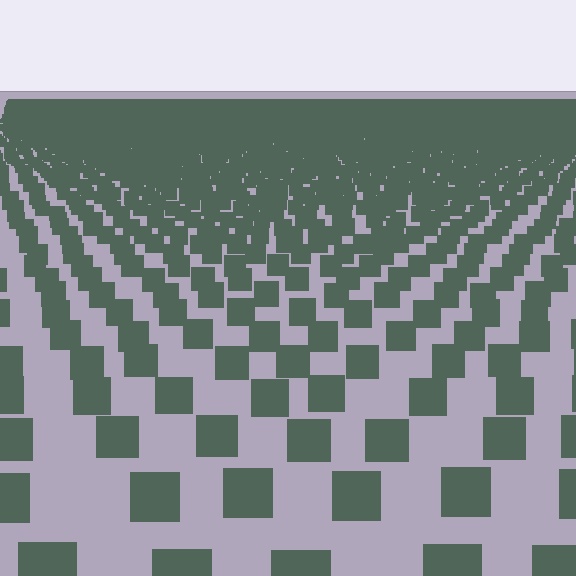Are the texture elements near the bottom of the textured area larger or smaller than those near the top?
Larger. Near the bottom, elements are closer to the viewer and appear at a bigger on-screen size.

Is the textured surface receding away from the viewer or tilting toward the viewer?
The surface is receding away from the viewer. Texture elements get smaller and denser toward the top.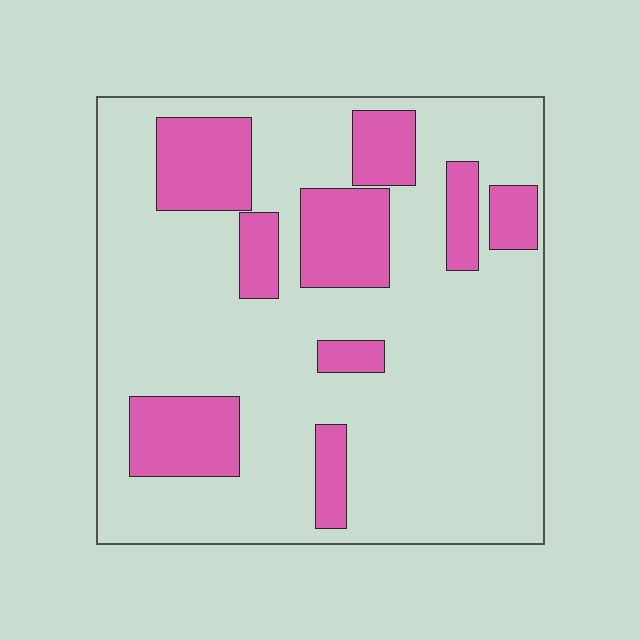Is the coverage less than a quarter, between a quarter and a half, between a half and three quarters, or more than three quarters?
Less than a quarter.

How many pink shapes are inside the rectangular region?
9.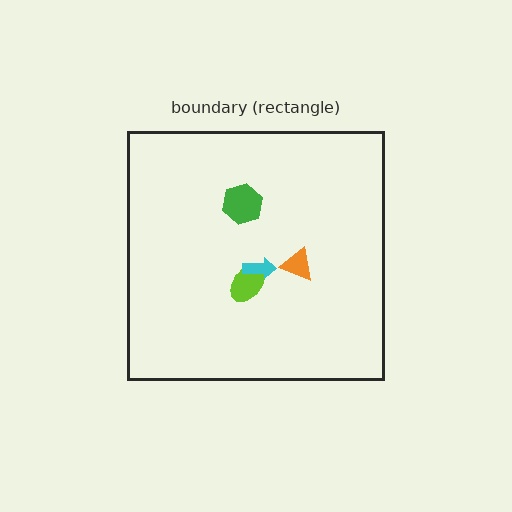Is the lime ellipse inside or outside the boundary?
Inside.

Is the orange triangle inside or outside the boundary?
Inside.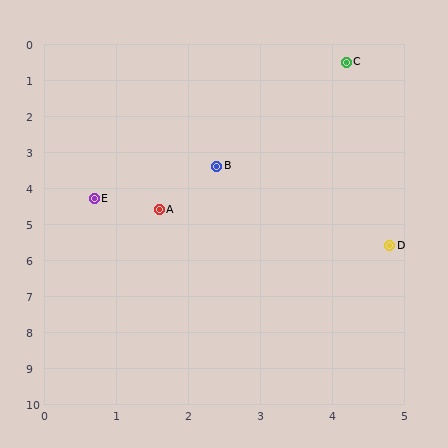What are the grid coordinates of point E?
Point E is at approximately (0.7, 4.3).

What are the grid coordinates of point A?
Point A is at approximately (1.6, 4.6).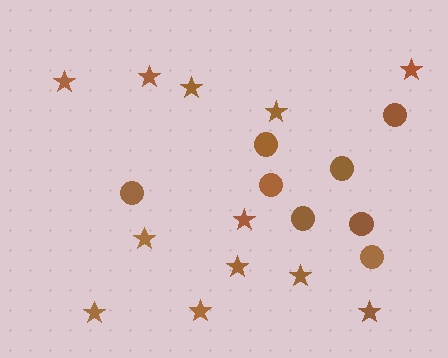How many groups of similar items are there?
There are 2 groups: one group of stars (12) and one group of circles (8).